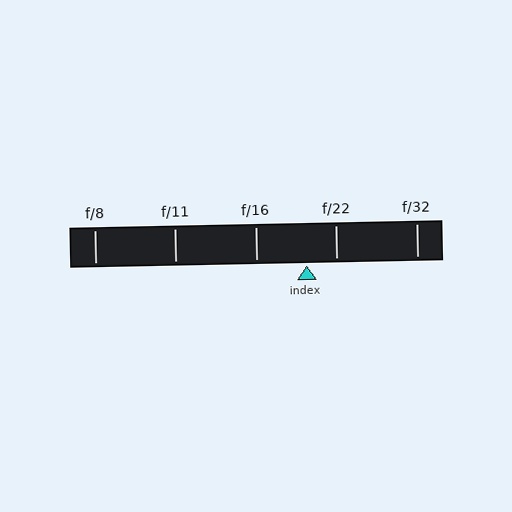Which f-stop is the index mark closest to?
The index mark is closest to f/22.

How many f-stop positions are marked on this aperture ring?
There are 5 f-stop positions marked.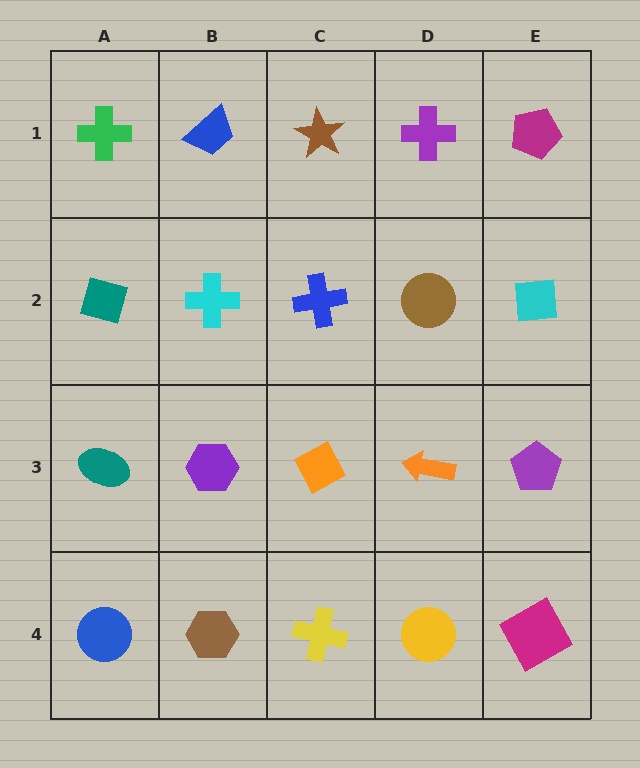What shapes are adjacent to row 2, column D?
A purple cross (row 1, column D), an orange arrow (row 3, column D), a blue cross (row 2, column C), a cyan square (row 2, column E).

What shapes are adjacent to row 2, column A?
A green cross (row 1, column A), a teal ellipse (row 3, column A), a cyan cross (row 2, column B).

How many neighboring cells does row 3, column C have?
4.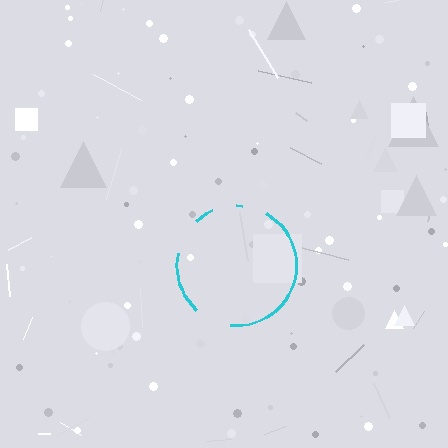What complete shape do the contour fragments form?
The contour fragments form a circle.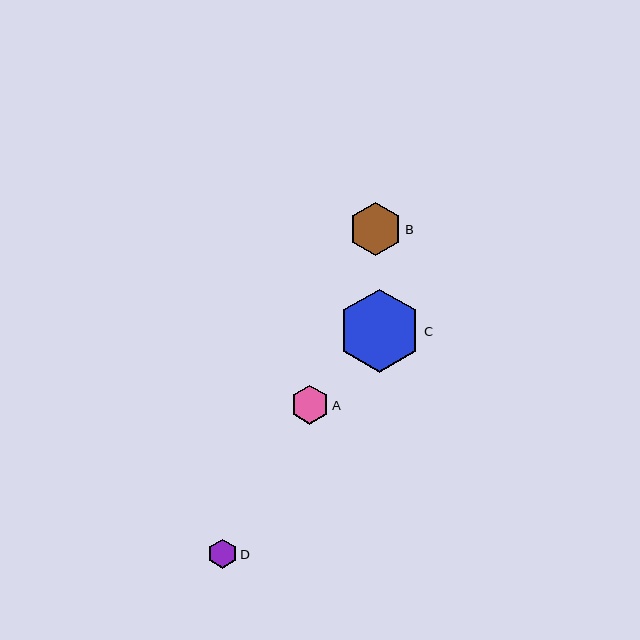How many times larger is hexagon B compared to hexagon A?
Hexagon B is approximately 1.4 times the size of hexagon A.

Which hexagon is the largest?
Hexagon C is the largest with a size of approximately 83 pixels.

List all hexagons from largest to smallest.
From largest to smallest: C, B, A, D.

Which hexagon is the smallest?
Hexagon D is the smallest with a size of approximately 29 pixels.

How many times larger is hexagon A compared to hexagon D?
Hexagon A is approximately 1.3 times the size of hexagon D.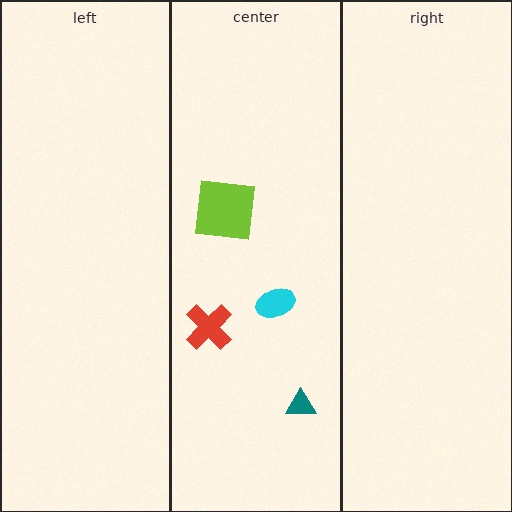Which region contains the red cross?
The center region.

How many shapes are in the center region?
4.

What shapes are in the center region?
The lime square, the teal triangle, the red cross, the cyan ellipse.